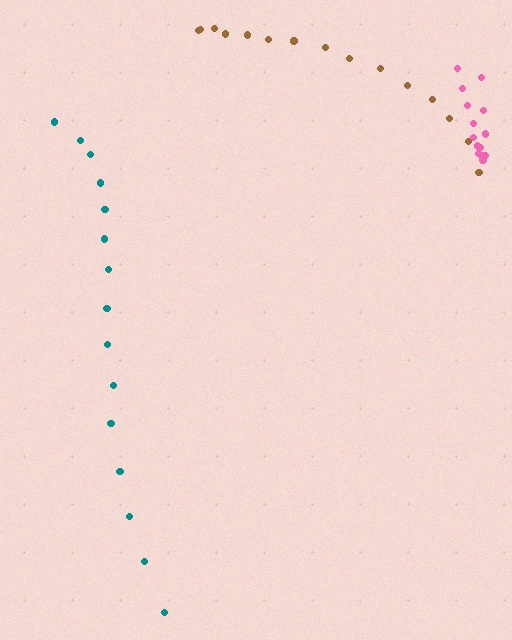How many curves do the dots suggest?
There are 3 distinct paths.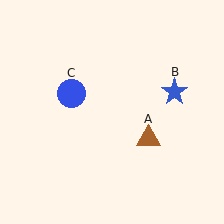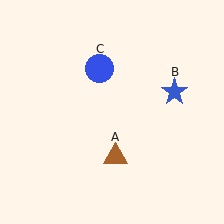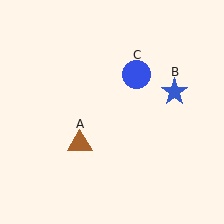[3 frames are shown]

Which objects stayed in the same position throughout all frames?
Blue star (object B) remained stationary.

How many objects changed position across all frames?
2 objects changed position: brown triangle (object A), blue circle (object C).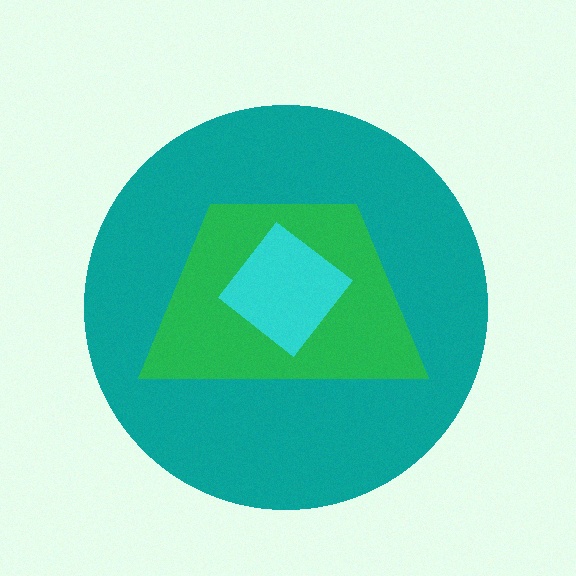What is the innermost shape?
The cyan diamond.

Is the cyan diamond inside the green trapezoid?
Yes.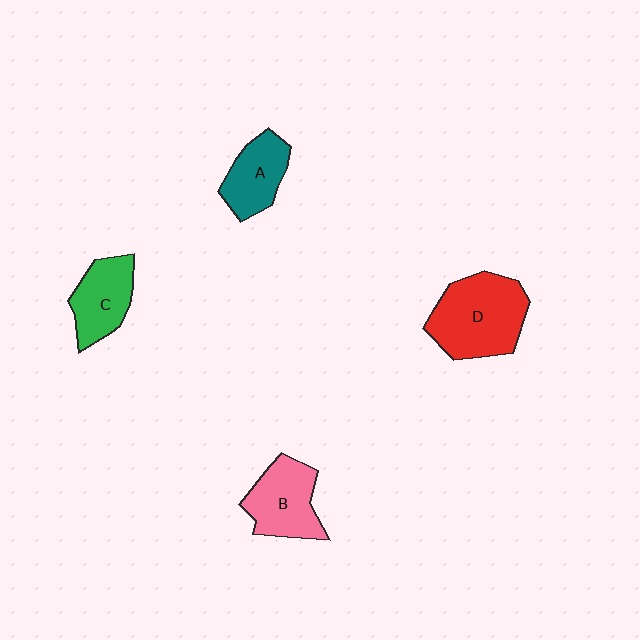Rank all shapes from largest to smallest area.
From largest to smallest: D (red), B (pink), C (green), A (teal).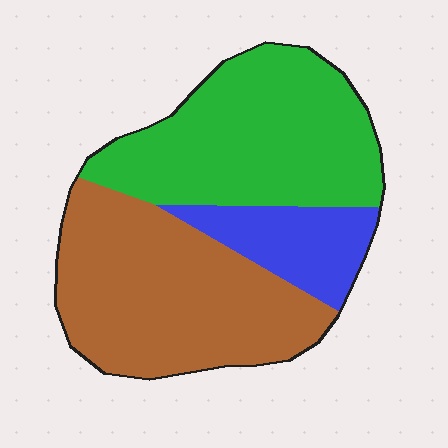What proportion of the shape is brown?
Brown covers around 45% of the shape.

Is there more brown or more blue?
Brown.